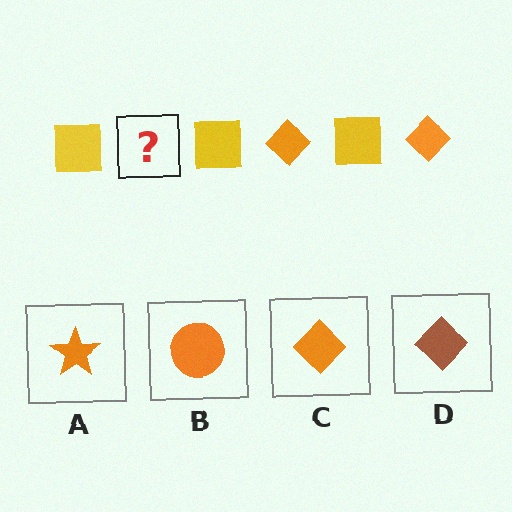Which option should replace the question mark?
Option C.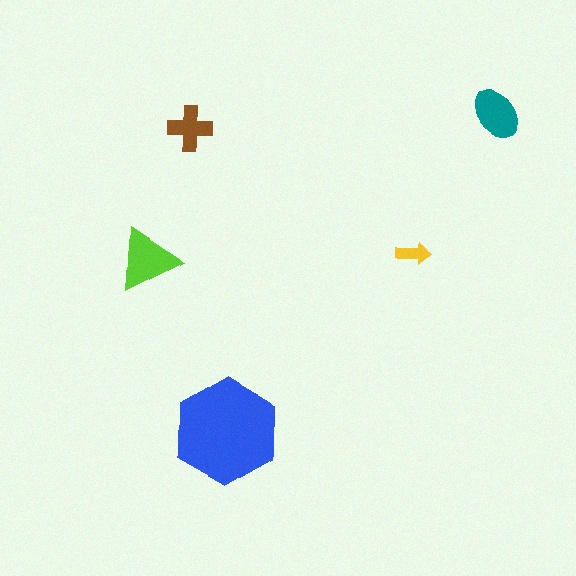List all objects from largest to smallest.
The blue hexagon, the lime triangle, the teal ellipse, the brown cross, the yellow arrow.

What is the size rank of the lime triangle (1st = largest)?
2nd.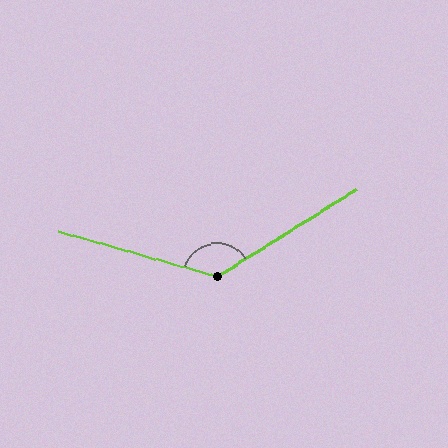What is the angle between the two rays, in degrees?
Approximately 132 degrees.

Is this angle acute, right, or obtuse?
It is obtuse.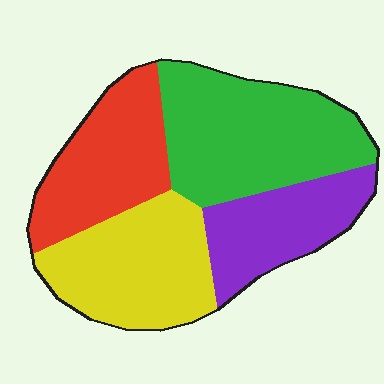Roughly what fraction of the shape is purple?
Purple covers 19% of the shape.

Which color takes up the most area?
Green, at roughly 30%.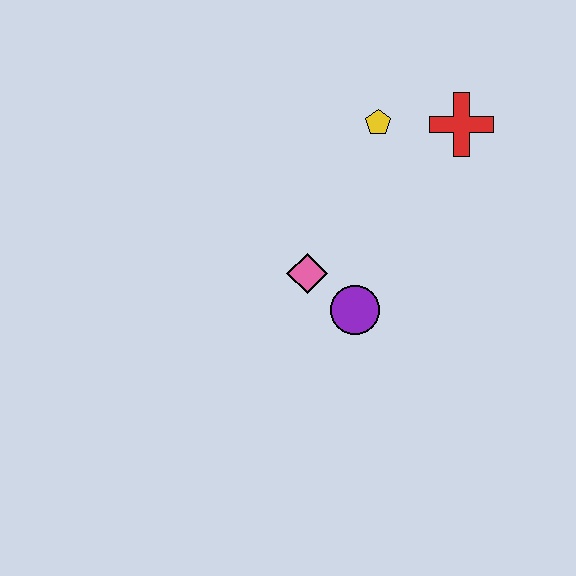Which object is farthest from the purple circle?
The red cross is farthest from the purple circle.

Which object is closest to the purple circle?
The pink diamond is closest to the purple circle.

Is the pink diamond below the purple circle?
No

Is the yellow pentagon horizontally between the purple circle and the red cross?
Yes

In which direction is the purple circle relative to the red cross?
The purple circle is below the red cross.